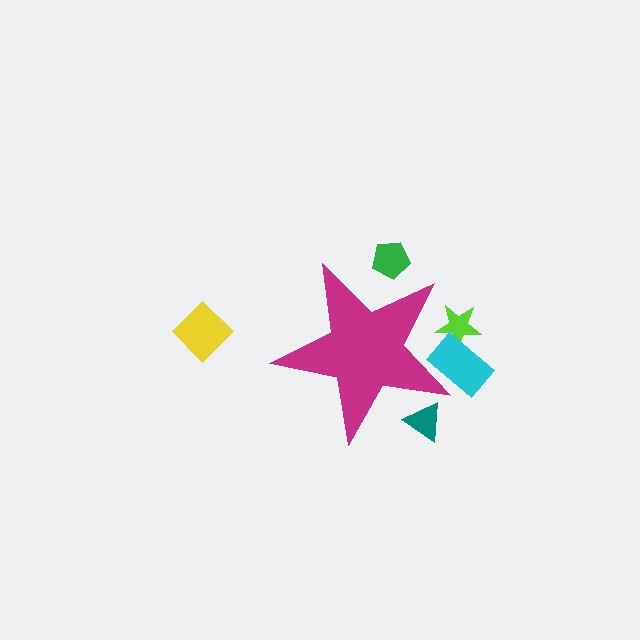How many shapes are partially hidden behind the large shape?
4 shapes are partially hidden.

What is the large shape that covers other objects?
A magenta star.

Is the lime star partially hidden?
Yes, the lime star is partially hidden behind the magenta star.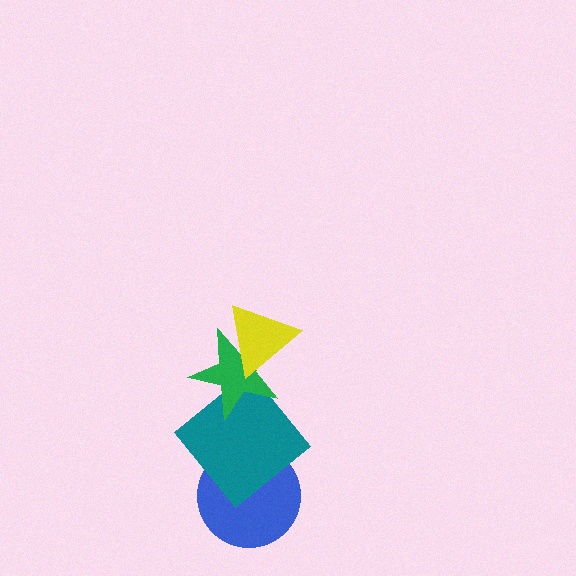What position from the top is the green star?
The green star is 2nd from the top.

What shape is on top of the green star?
The yellow triangle is on top of the green star.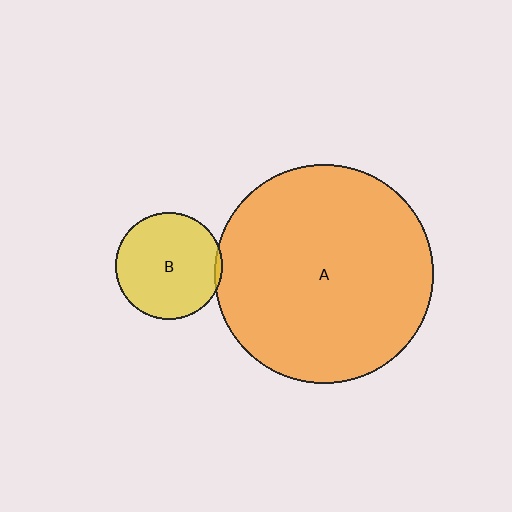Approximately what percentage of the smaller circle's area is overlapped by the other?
Approximately 5%.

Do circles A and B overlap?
Yes.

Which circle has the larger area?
Circle A (orange).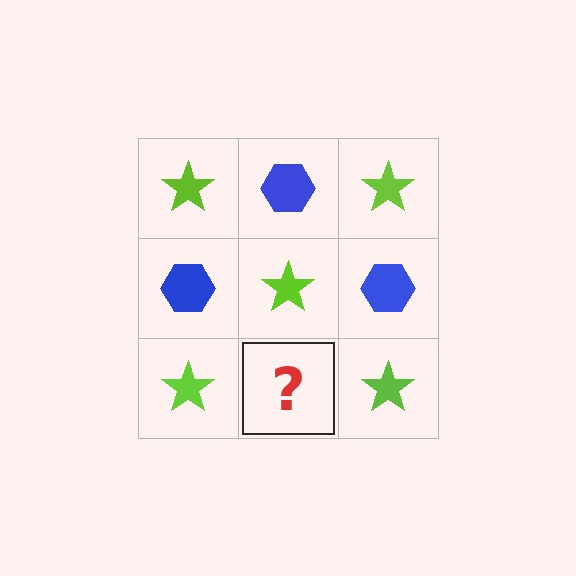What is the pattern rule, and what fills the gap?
The rule is that it alternates lime star and blue hexagon in a checkerboard pattern. The gap should be filled with a blue hexagon.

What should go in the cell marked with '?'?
The missing cell should contain a blue hexagon.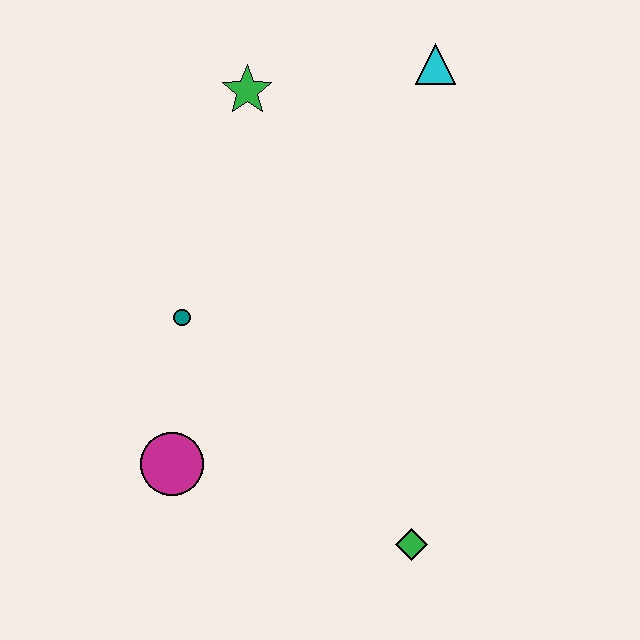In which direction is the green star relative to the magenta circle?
The green star is above the magenta circle.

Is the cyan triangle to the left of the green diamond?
No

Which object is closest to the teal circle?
The magenta circle is closest to the teal circle.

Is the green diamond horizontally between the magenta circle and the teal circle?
No